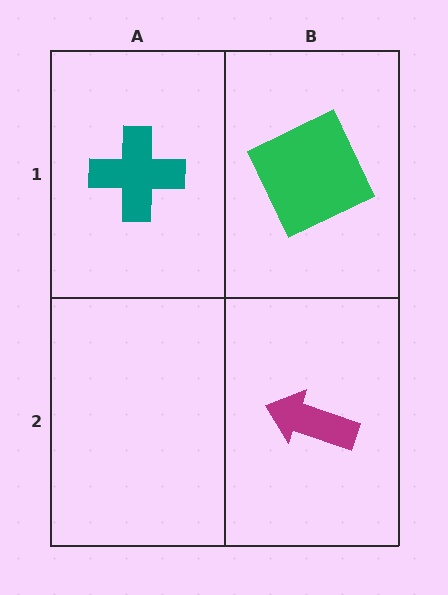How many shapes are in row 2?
1 shape.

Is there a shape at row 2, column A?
No, that cell is empty.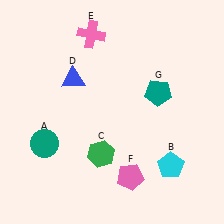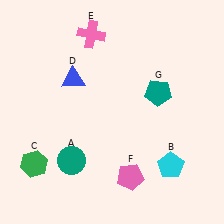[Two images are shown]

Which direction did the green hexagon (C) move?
The green hexagon (C) moved left.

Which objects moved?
The objects that moved are: the teal circle (A), the green hexagon (C).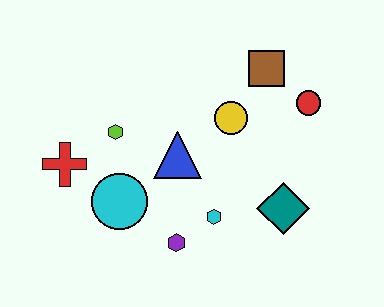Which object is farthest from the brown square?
The red cross is farthest from the brown square.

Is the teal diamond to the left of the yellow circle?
No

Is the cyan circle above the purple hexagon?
Yes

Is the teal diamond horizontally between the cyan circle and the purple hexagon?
No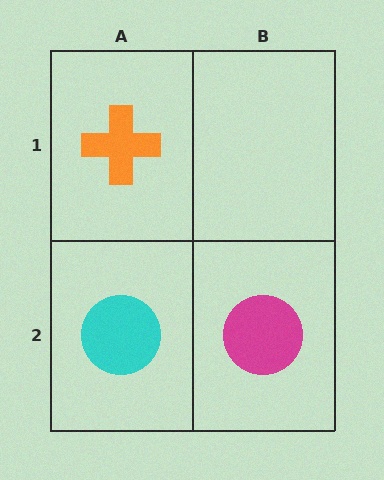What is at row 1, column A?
An orange cross.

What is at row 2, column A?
A cyan circle.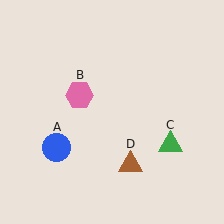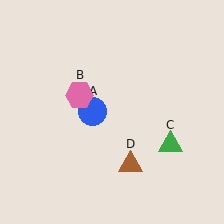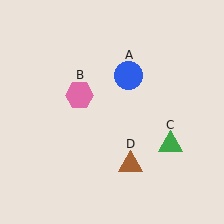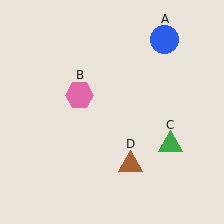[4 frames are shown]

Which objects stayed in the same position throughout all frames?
Pink hexagon (object B) and green triangle (object C) and brown triangle (object D) remained stationary.